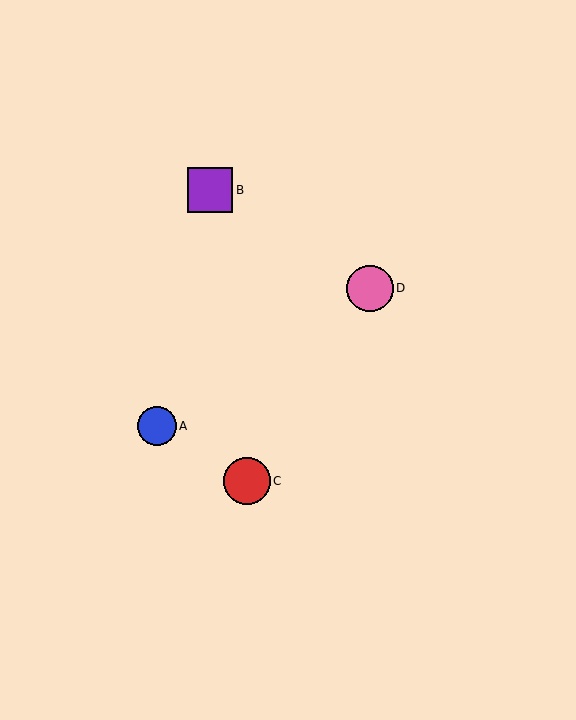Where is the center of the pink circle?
The center of the pink circle is at (370, 288).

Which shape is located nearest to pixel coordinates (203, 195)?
The purple square (labeled B) at (210, 190) is nearest to that location.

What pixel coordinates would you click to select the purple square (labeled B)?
Click at (210, 190) to select the purple square B.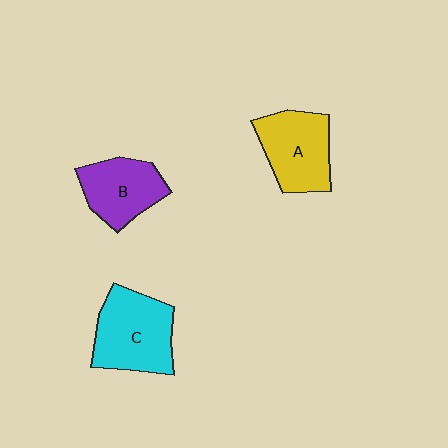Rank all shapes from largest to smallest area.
From largest to smallest: C (cyan), A (yellow), B (purple).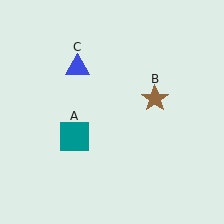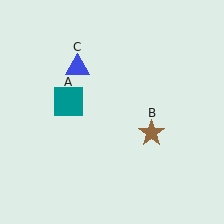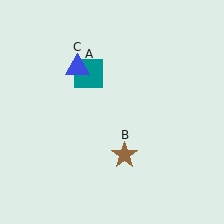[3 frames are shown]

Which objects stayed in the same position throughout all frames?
Blue triangle (object C) remained stationary.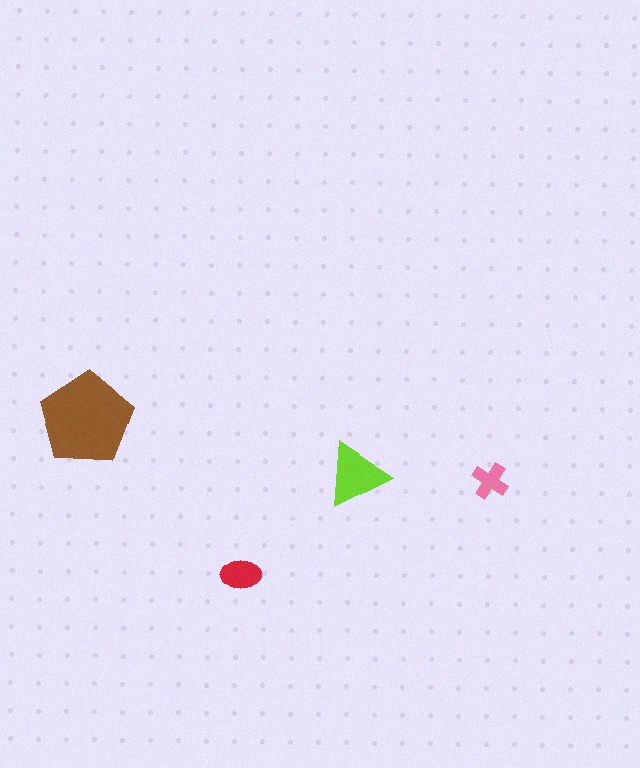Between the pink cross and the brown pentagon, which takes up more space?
The brown pentagon.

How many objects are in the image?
There are 4 objects in the image.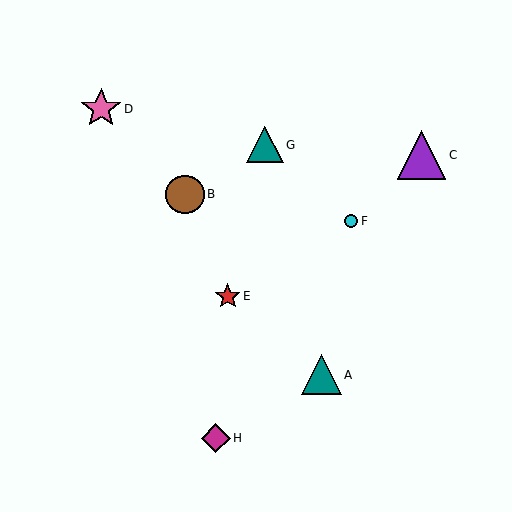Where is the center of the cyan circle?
The center of the cyan circle is at (351, 221).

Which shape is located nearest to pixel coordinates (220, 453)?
The magenta diamond (labeled H) at (216, 438) is nearest to that location.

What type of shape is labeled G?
Shape G is a teal triangle.